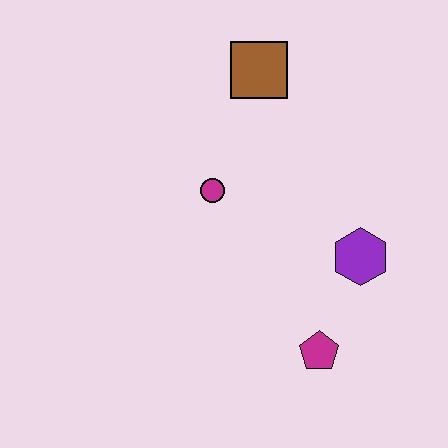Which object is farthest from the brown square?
The magenta pentagon is farthest from the brown square.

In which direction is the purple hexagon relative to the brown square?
The purple hexagon is below the brown square.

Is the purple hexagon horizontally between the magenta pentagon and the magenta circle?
No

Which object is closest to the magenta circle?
The brown square is closest to the magenta circle.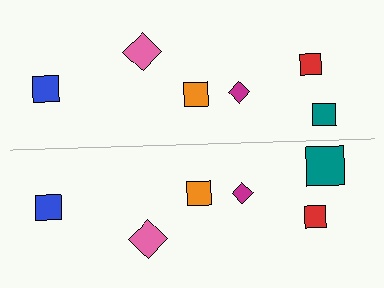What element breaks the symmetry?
The teal square on the bottom side has a different size than its mirror counterpart.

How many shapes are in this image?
There are 12 shapes in this image.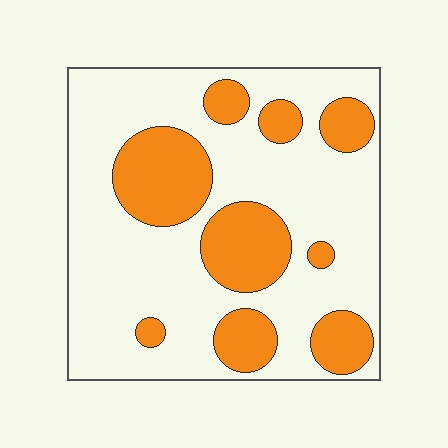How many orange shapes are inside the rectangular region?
9.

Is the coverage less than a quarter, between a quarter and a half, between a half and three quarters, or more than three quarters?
Between a quarter and a half.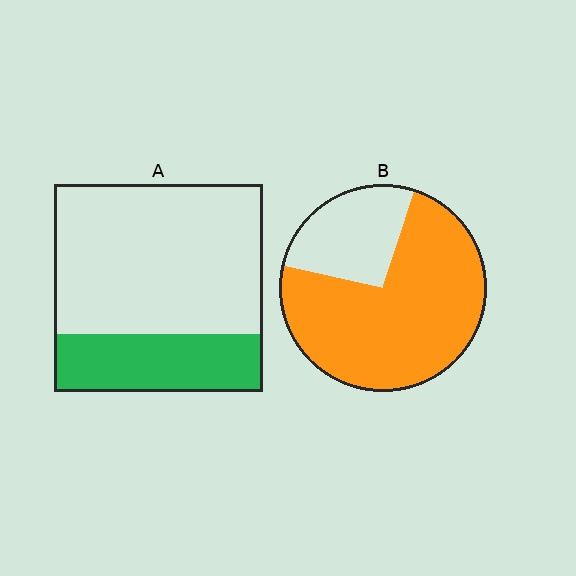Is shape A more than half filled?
No.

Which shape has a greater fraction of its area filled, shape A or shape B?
Shape B.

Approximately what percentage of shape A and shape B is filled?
A is approximately 30% and B is approximately 75%.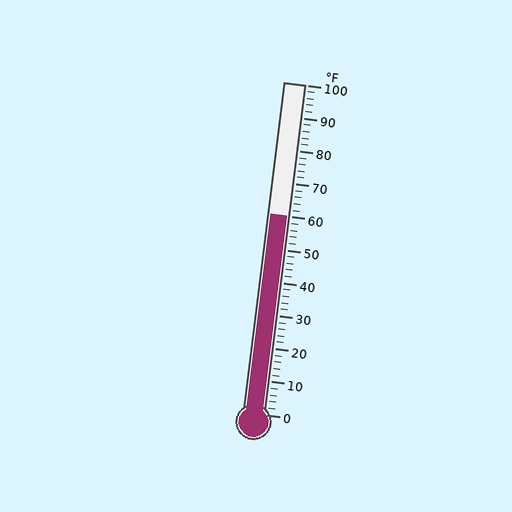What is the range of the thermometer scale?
The thermometer scale ranges from 0°F to 100°F.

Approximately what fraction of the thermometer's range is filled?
The thermometer is filled to approximately 60% of its range.